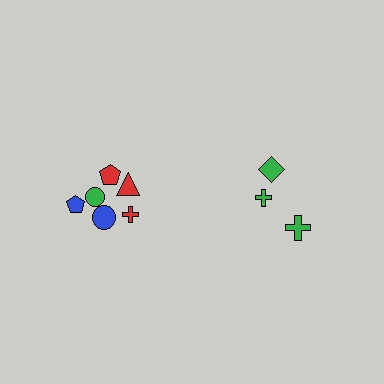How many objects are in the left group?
There are 6 objects.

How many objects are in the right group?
There are 4 objects.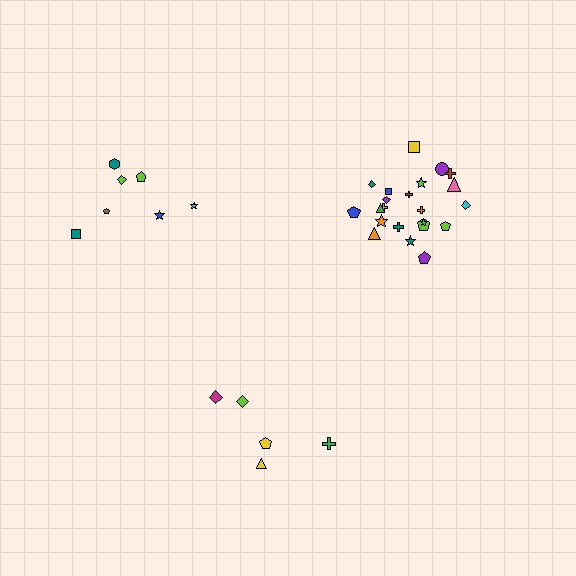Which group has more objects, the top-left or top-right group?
The top-right group.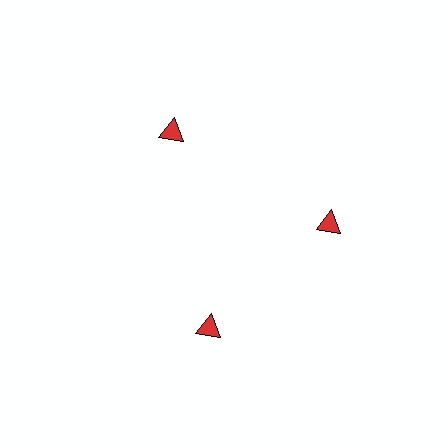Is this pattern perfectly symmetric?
No. The 3 red triangles are arranged in a ring, but one element near the 7 o'clock position is rotated out of alignment along the ring, breaking the 3-fold rotational symmetry.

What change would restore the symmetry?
The symmetry would be restored by rotating it back into even spacing with its neighbors so that all 3 triangles sit at equal angles and equal distance from the center.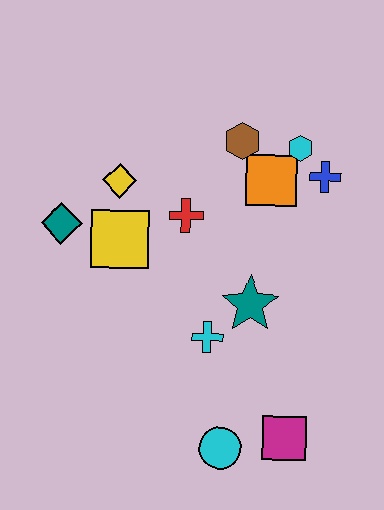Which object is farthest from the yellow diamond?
The magenta square is farthest from the yellow diamond.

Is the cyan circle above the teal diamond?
No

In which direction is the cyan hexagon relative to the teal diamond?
The cyan hexagon is to the right of the teal diamond.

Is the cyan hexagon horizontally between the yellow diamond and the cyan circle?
No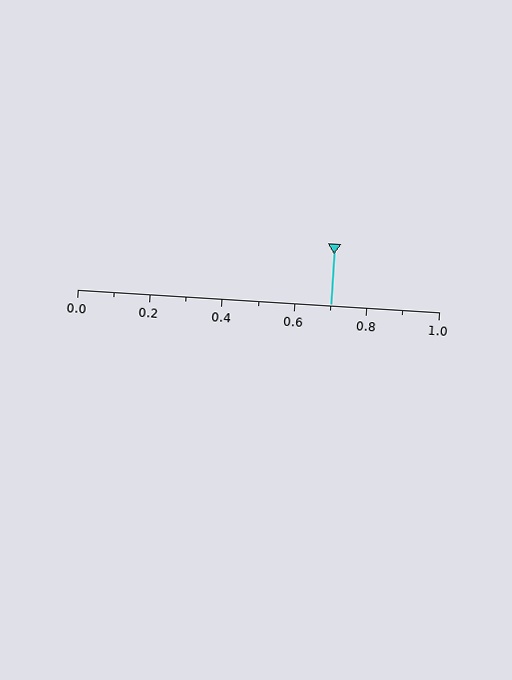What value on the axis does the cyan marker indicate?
The marker indicates approximately 0.7.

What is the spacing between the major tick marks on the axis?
The major ticks are spaced 0.2 apart.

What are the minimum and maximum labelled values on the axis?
The axis runs from 0.0 to 1.0.